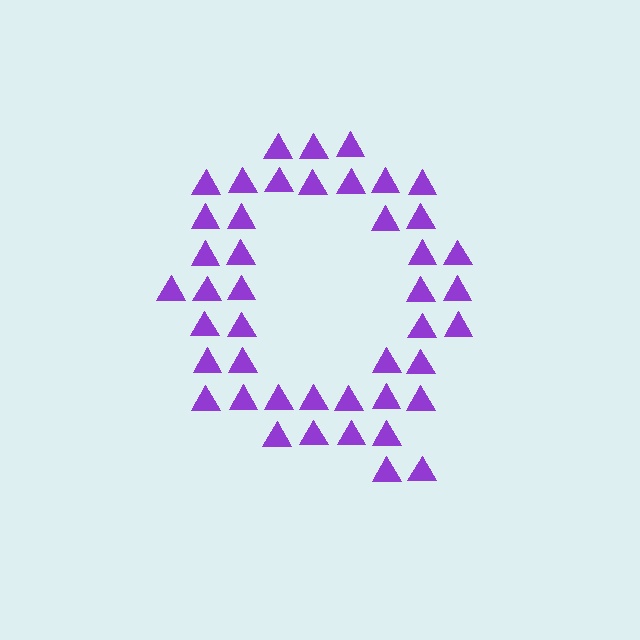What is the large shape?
The large shape is the letter Q.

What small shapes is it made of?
It is made of small triangles.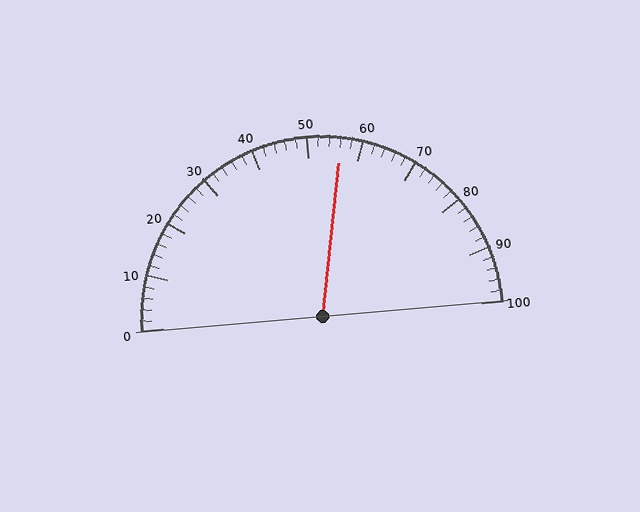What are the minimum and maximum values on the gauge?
The gauge ranges from 0 to 100.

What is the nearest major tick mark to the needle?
The nearest major tick mark is 60.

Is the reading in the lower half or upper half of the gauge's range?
The reading is in the upper half of the range (0 to 100).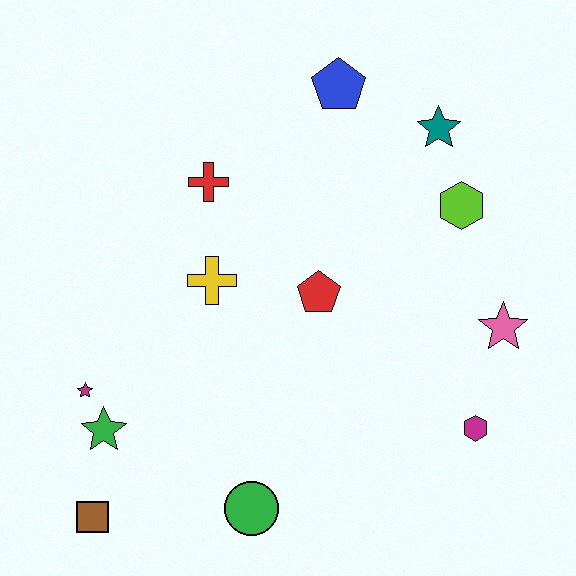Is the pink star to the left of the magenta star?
No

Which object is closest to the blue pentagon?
The teal star is closest to the blue pentagon.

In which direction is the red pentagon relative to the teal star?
The red pentagon is below the teal star.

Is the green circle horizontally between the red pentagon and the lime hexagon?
No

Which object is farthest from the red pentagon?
The brown square is farthest from the red pentagon.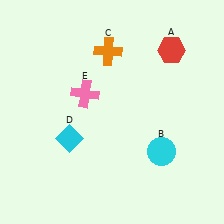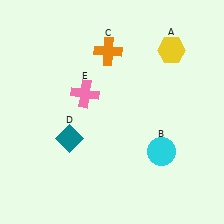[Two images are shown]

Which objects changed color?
A changed from red to yellow. D changed from cyan to teal.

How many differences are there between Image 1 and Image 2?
There are 2 differences between the two images.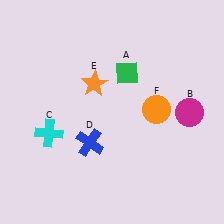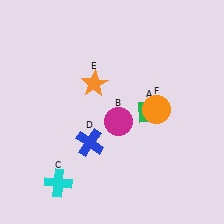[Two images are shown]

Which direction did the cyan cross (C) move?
The cyan cross (C) moved down.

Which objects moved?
The objects that moved are: the green diamond (A), the magenta circle (B), the cyan cross (C).